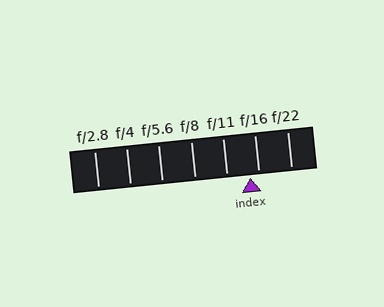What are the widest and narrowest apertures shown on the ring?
The widest aperture shown is f/2.8 and the narrowest is f/22.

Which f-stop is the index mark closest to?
The index mark is closest to f/16.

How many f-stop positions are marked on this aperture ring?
There are 7 f-stop positions marked.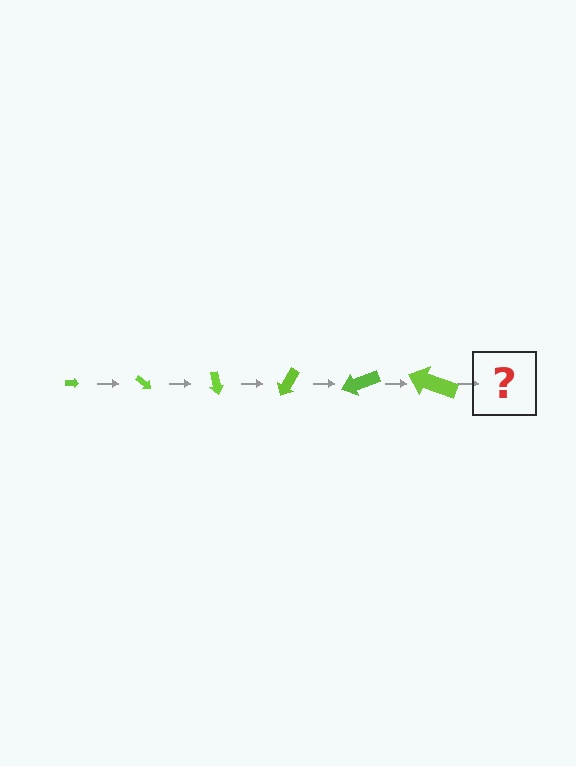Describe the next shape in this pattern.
It should be an arrow, larger than the previous one and rotated 240 degrees from the start.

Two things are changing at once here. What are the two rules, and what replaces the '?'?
The two rules are that the arrow grows larger each step and it rotates 40 degrees each step. The '?' should be an arrow, larger than the previous one and rotated 240 degrees from the start.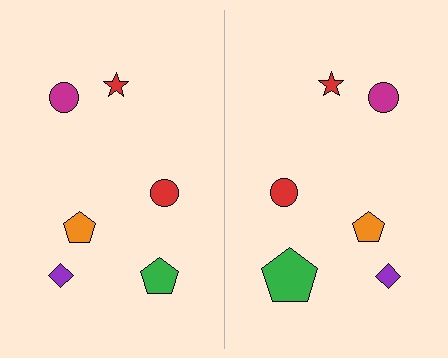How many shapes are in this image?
There are 12 shapes in this image.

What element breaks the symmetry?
The green pentagon on the right side has a different size than its mirror counterpart.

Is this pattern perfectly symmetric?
No, the pattern is not perfectly symmetric. The green pentagon on the right side has a different size than its mirror counterpart.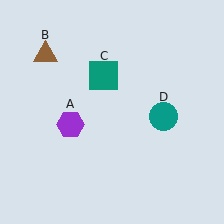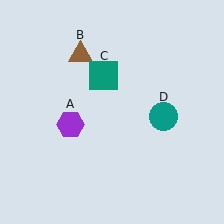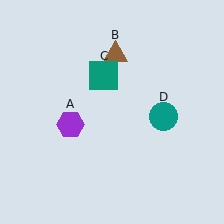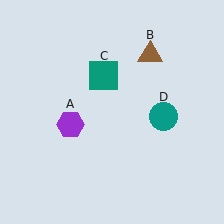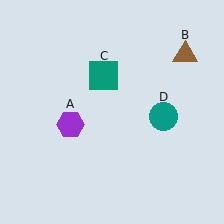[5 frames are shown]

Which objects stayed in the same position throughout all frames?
Purple hexagon (object A) and teal square (object C) and teal circle (object D) remained stationary.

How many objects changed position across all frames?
1 object changed position: brown triangle (object B).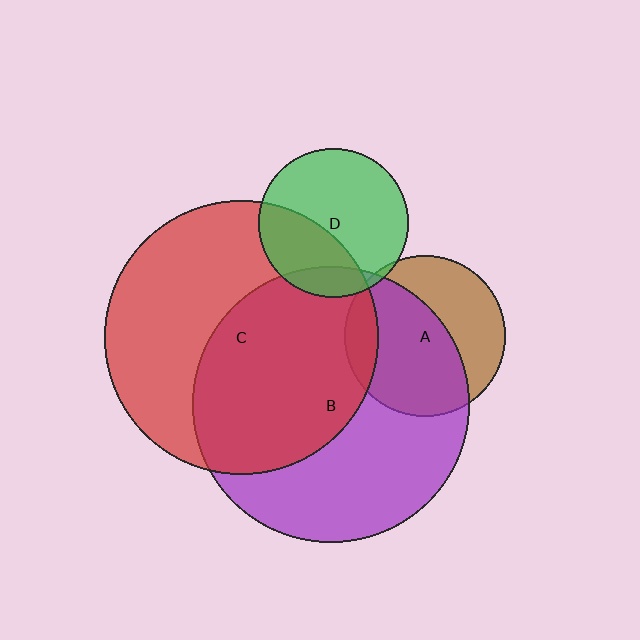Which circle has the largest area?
Circle B (purple).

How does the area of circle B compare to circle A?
Approximately 2.9 times.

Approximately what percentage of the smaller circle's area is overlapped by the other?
Approximately 60%.